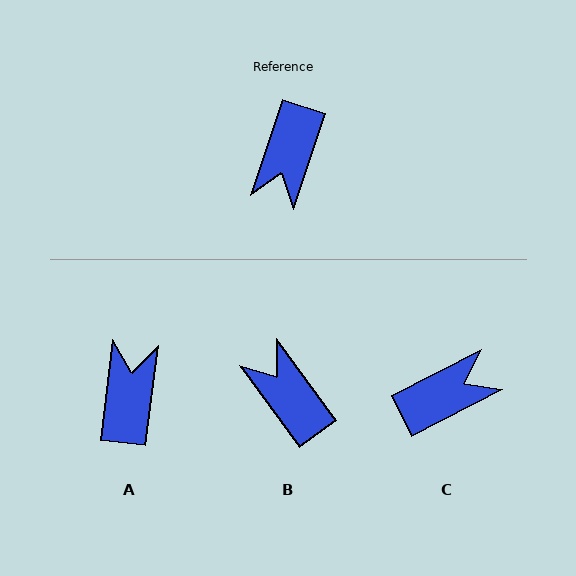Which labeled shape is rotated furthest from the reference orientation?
A, about 169 degrees away.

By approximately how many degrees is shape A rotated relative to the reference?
Approximately 169 degrees clockwise.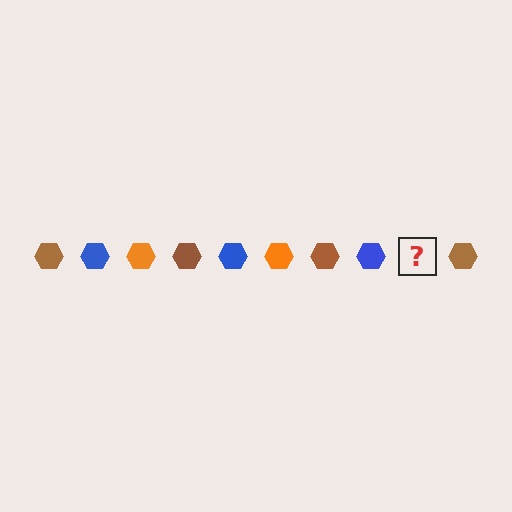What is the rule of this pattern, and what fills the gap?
The rule is that the pattern cycles through brown, blue, orange hexagons. The gap should be filled with an orange hexagon.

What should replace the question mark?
The question mark should be replaced with an orange hexagon.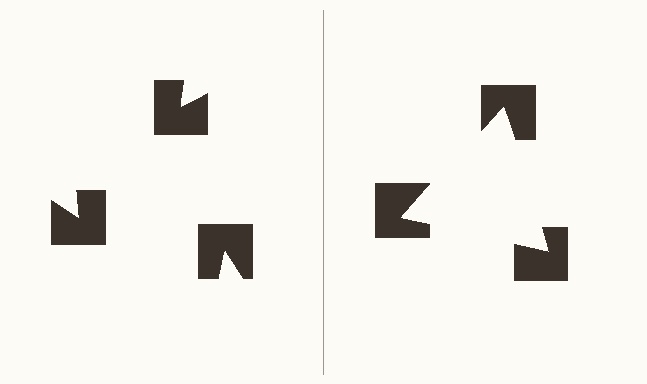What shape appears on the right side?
An illusory triangle.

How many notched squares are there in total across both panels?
6 — 3 on each side.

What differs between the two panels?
The notched squares are positioned identically on both sides; only the wedge orientations differ. On the right they align to a triangle; on the left they are misaligned.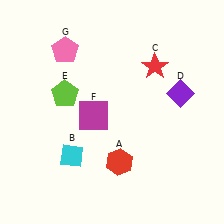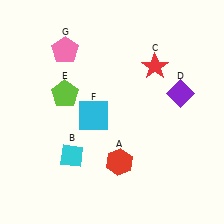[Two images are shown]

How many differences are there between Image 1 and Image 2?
There is 1 difference between the two images.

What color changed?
The square (F) changed from magenta in Image 1 to cyan in Image 2.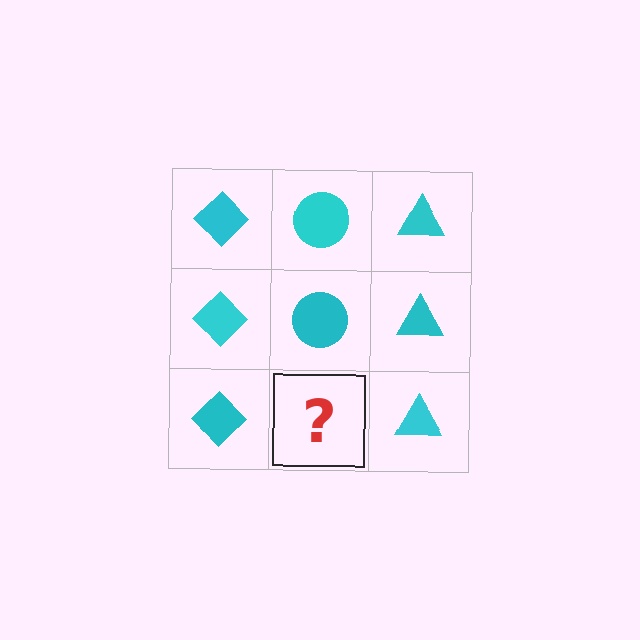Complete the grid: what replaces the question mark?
The question mark should be replaced with a cyan circle.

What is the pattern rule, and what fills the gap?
The rule is that each column has a consistent shape. The gap should be filled with a cyan circle.